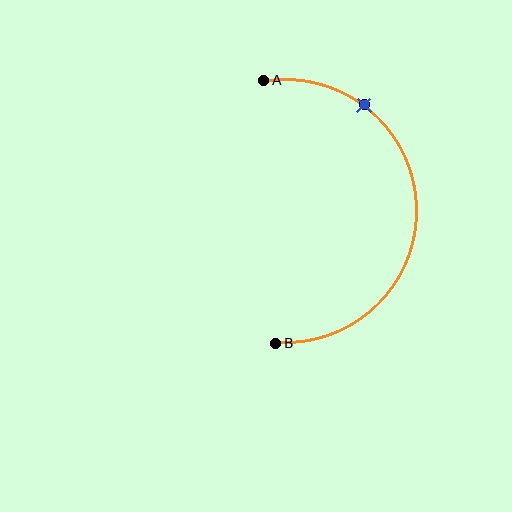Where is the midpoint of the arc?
The arc midpoint is the point on the curve farthest from the straight line joining A and B. It sits to the right of that line.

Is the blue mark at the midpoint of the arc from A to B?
No. The blue mark lies on the arc but is closer to endpoint A. The arc midpoint would be at the point on the curve equidistant along the arc from both A and B.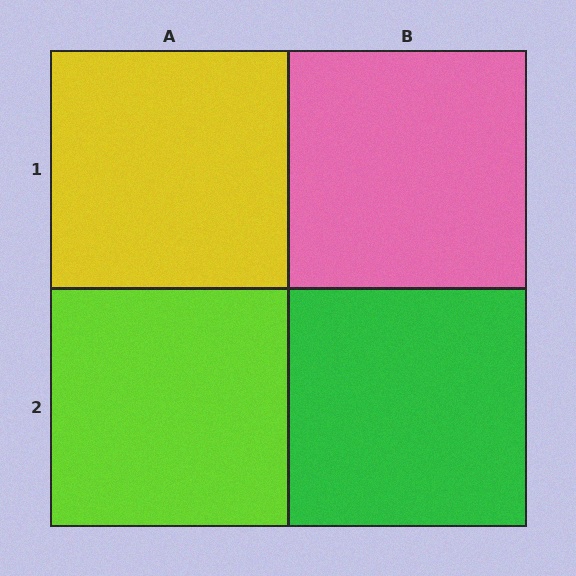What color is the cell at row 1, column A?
Yellow.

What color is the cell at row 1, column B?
Pink.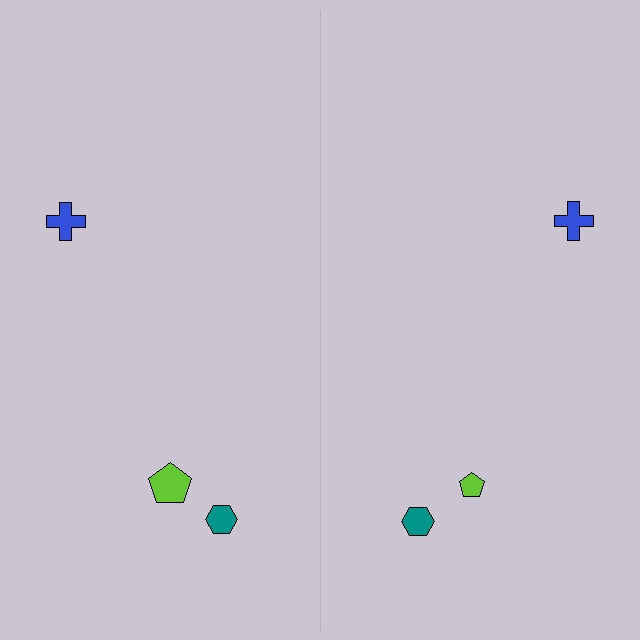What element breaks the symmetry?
The lime pentagon on the right side has a different size than its mirror counterpart.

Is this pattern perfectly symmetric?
No, the pattern is not perfectly symmetric. The lime pentagon on the right side has a different size than its mirror counterpart.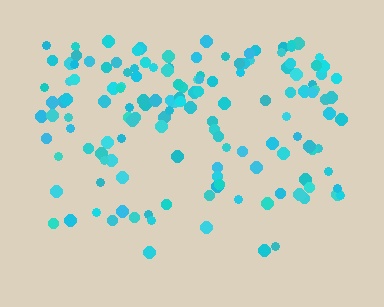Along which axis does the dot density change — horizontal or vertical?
Vertical.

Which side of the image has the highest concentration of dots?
The top.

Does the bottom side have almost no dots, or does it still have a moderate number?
Still a moderate number, just noticeably fewer than the top.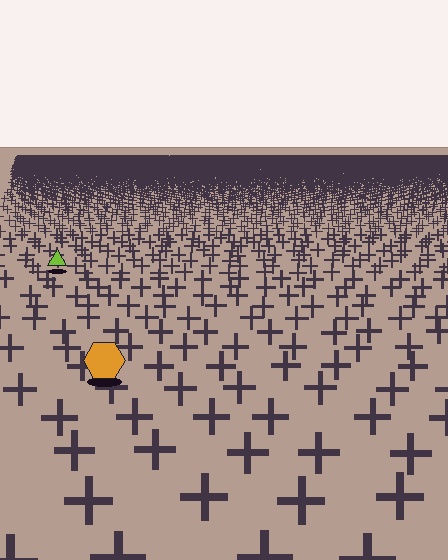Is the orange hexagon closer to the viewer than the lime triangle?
Yes. The orange hexagon is closer — you can tell from the texture gradient: the ground texture is coarser near it.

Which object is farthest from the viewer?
The lime triangle is farthest from the viewer. It appears smaller and the ground texture around it is denser.